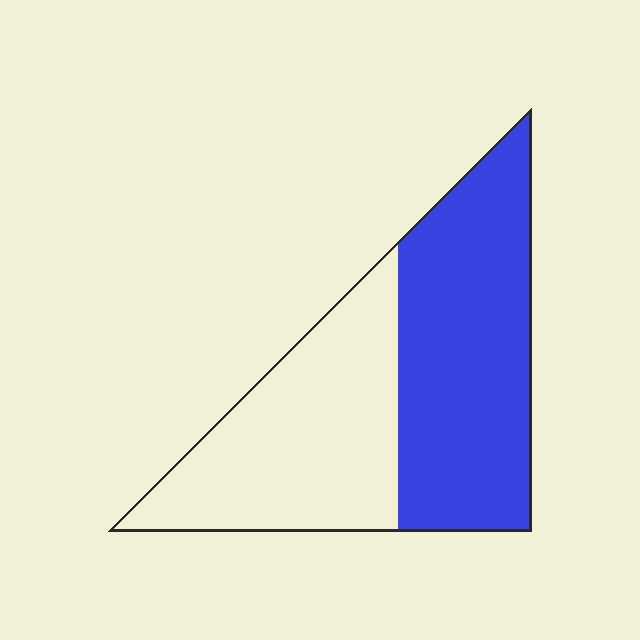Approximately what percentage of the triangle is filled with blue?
Approximately 55%.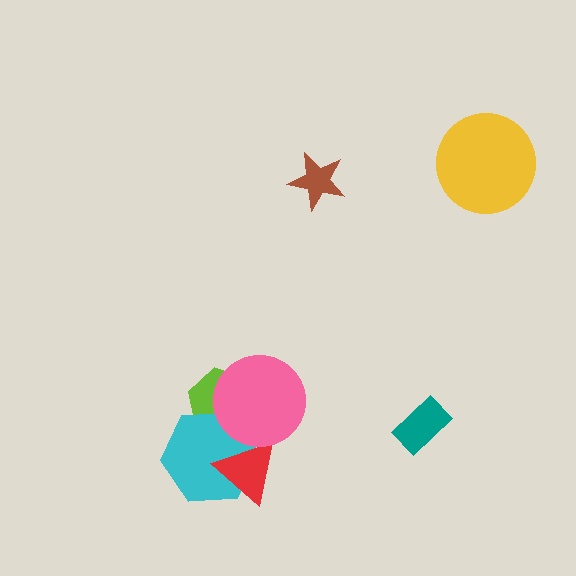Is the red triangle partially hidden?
Yes, it is partially covered by another shape.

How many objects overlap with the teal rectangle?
0 objects overlap with the teal rectangle.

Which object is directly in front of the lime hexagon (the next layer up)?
The cyan hexagon is directly in front of the lime hexagon.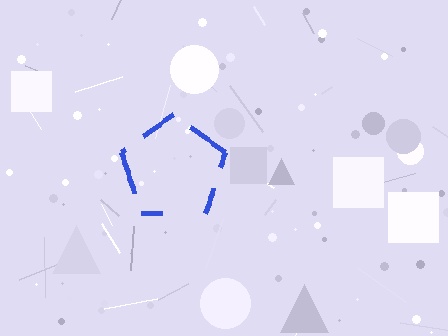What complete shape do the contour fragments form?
The contour fragments form a pentagon.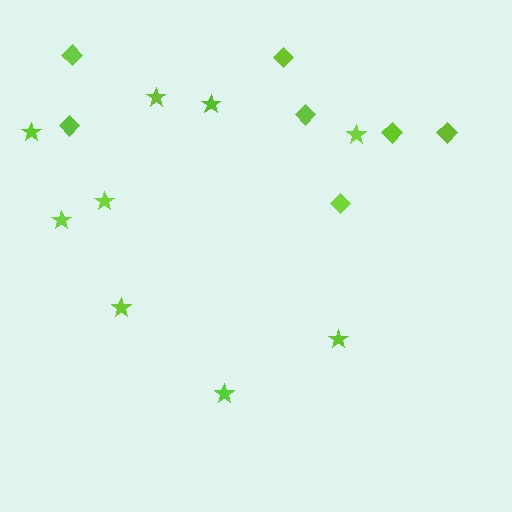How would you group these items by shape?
There are 2 groups: one group of stars (9) and one group of diamonds (7).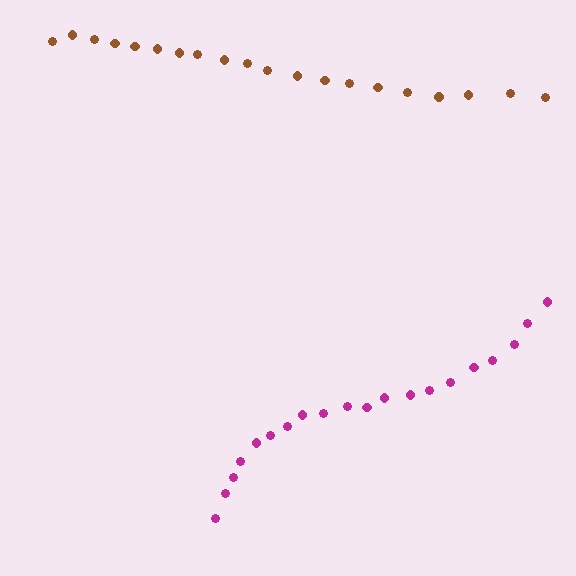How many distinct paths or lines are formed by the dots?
There are 2 distinct paths.